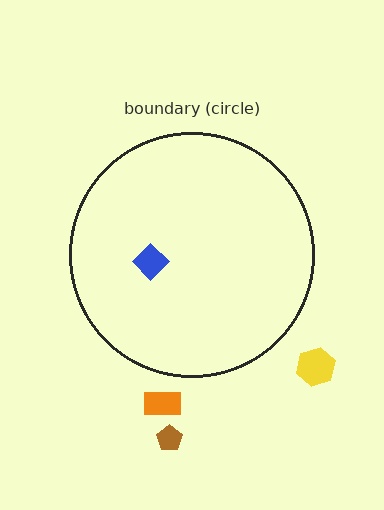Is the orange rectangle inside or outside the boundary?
Outside.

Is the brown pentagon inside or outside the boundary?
Outside.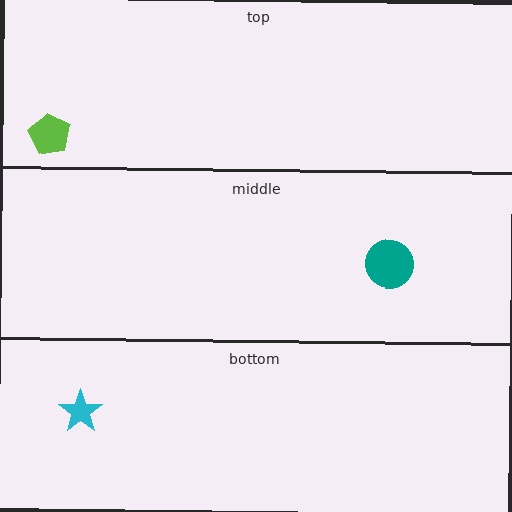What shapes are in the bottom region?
The cyan star.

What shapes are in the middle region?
The teal circle.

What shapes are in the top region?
The lime pentagon.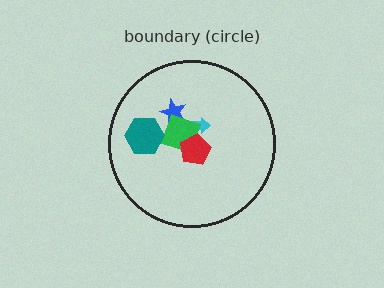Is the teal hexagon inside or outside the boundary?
Inside.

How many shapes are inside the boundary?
5 inside, 0 outside.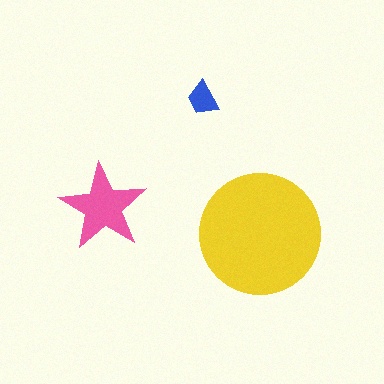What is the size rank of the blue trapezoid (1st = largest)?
3rd.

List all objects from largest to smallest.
The yellow circle, the pink star, the blue trapezoid.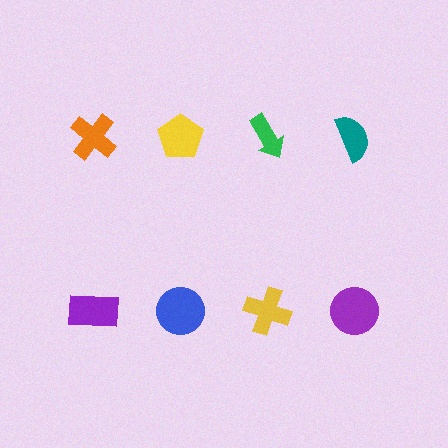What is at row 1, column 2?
A yellow pentagon.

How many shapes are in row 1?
4 shapes.